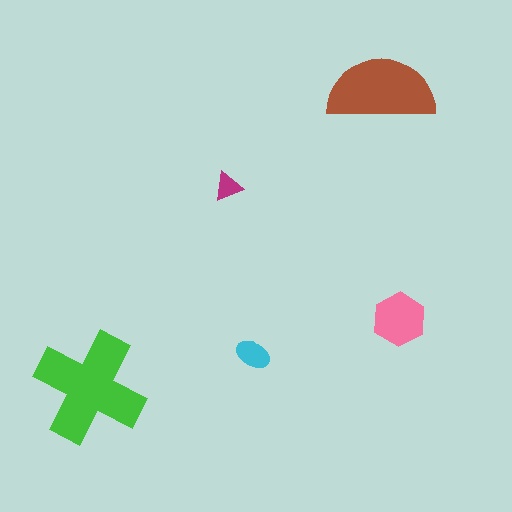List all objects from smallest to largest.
The magenta triangle, the cyan ellipse, the pink hexagon, the brown semicircle, the green cross.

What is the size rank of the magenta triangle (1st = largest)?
5th.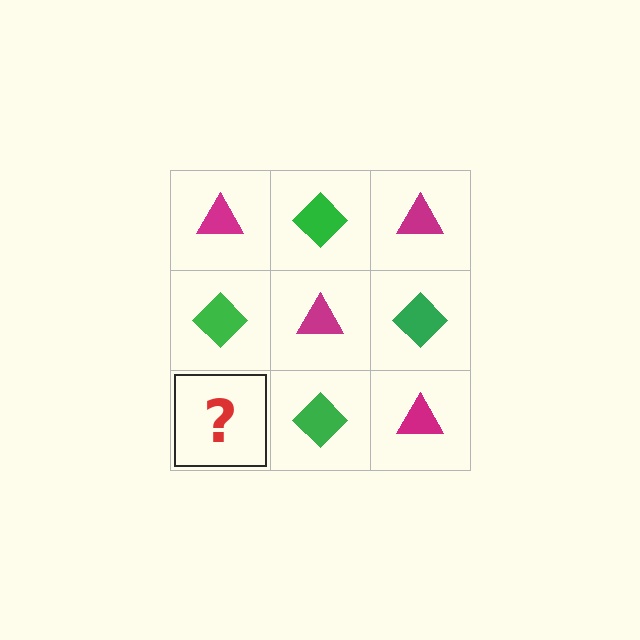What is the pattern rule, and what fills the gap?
The rule is that it alternates magenta triangle and green diamond in a checkerboard pattern. The gap should be filled with a magenta triangle.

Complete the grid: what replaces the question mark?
The question mark should be replaced with a magenta triangle.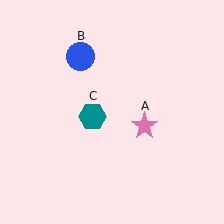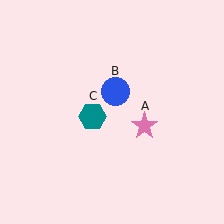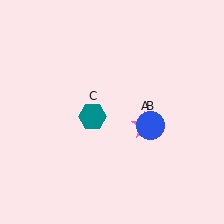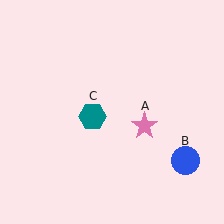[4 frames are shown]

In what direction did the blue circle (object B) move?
The blue circle (object B) moved down and to the right.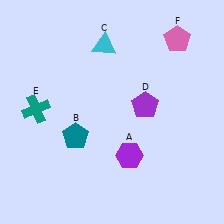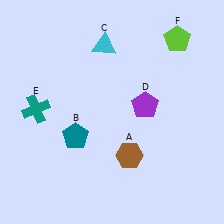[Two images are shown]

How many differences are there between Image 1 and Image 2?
There are 2 differences between the two images.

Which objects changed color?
A changed from purple to brown. F changed from pink to lime.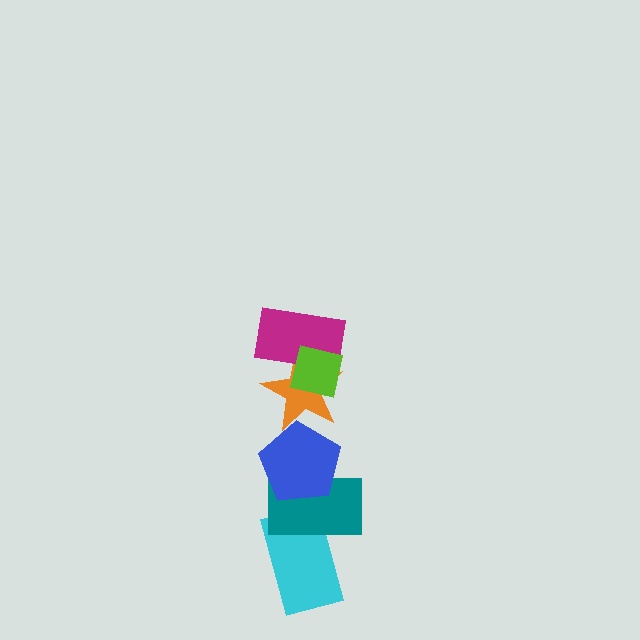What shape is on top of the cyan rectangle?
The teal rectangle is on top of the cyan rectangle.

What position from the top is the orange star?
The orange star is 3rd from the top.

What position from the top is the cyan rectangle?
The cyan rectangle is 6th from the top.